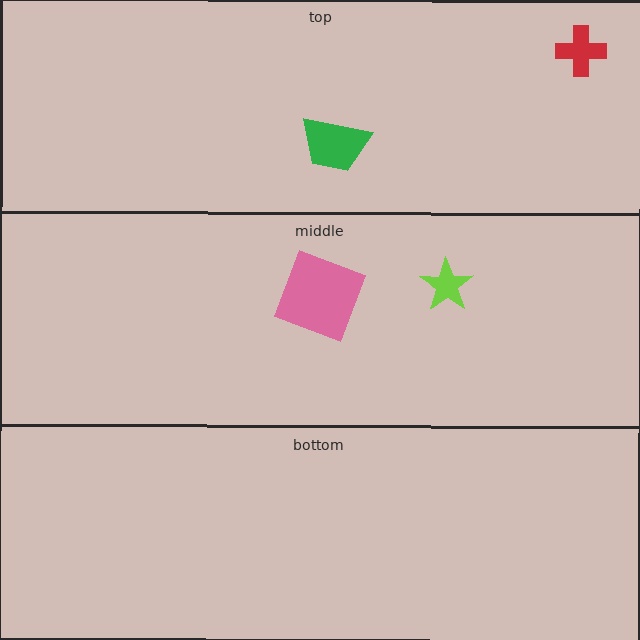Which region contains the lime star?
The middle region.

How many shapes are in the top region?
2.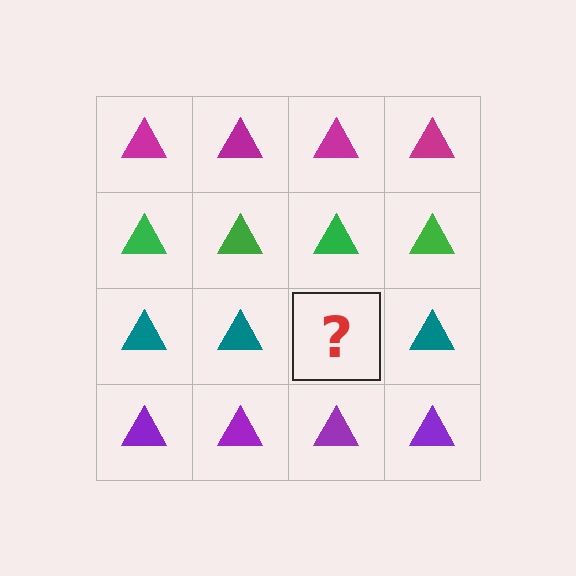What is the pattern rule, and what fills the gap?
The rule is that each row has a consistent color. The gap should be filled with a teal triangle.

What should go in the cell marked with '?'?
The missing cell should contain a teal triangle.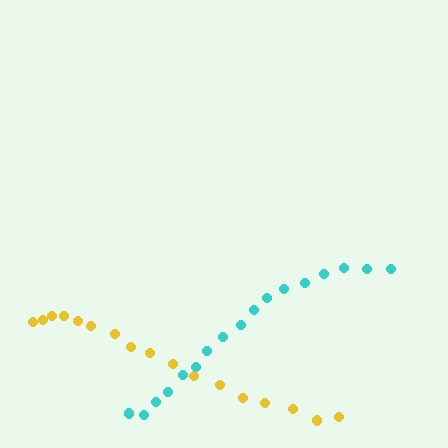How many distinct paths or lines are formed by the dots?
There are 2 distinct paths.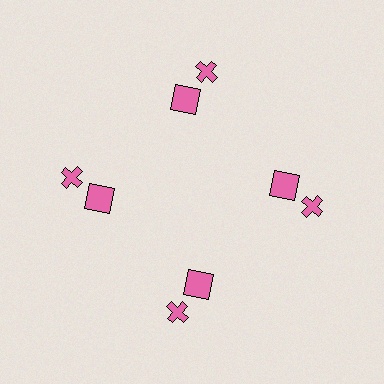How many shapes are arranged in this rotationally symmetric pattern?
There are 8 shapes, arranged in 4 groups of 2.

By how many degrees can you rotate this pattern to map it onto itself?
The pattern maps onto itself every 90 degrees of rotation.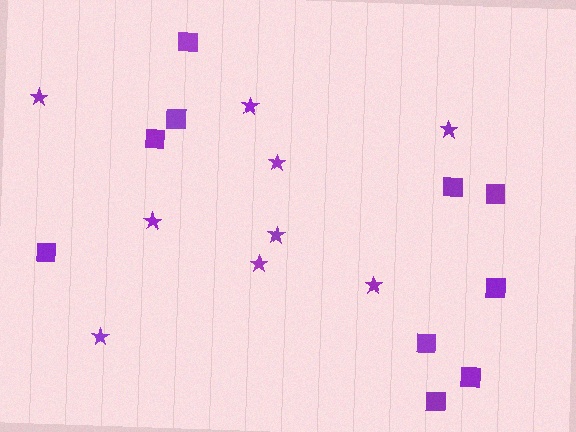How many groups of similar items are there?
There are 2 groups: one group of stars (9) and one group of squares (10).